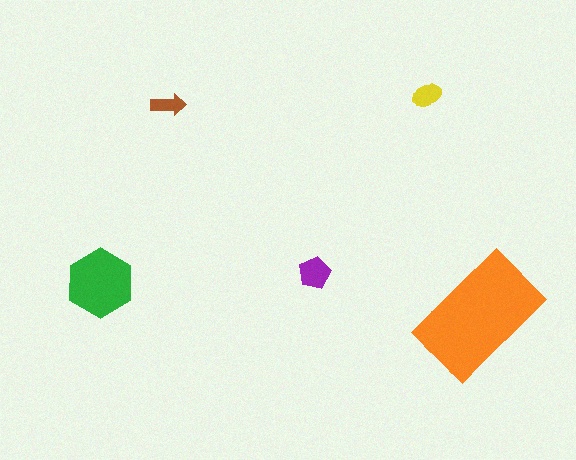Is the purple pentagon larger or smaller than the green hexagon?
Smaller.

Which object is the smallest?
The brown arrow.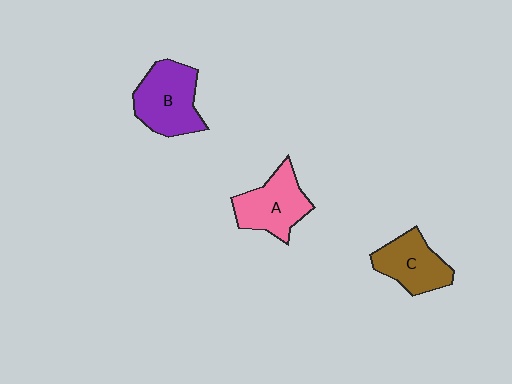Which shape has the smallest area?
Shape C (brown).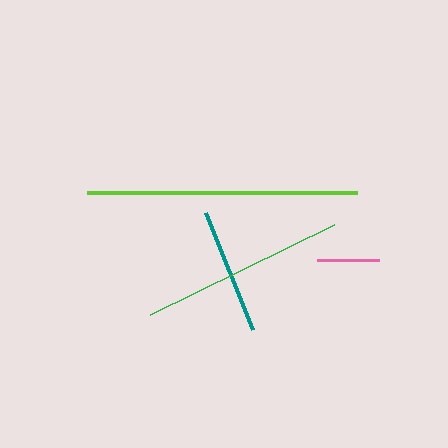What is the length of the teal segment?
The teal segment is approximately 126 pixels long.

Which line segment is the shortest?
The pink line is the shortest at approximately 62 pixels.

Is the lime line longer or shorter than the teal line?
The lime line is longer than the teal line.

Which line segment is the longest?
The lime line is the longest at approximately 271 pixels.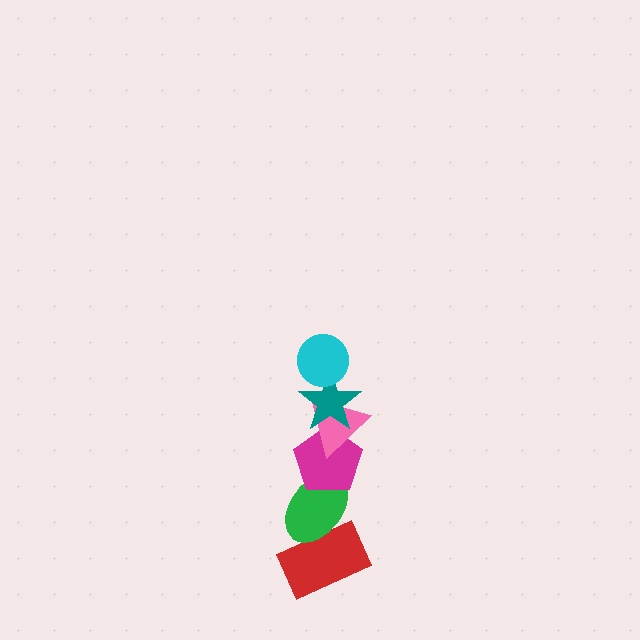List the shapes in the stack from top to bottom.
From top to bottom: the cyan circle, the teal star, the pink triangle, the magenta pentagon, the green ellipse, the red rectangle.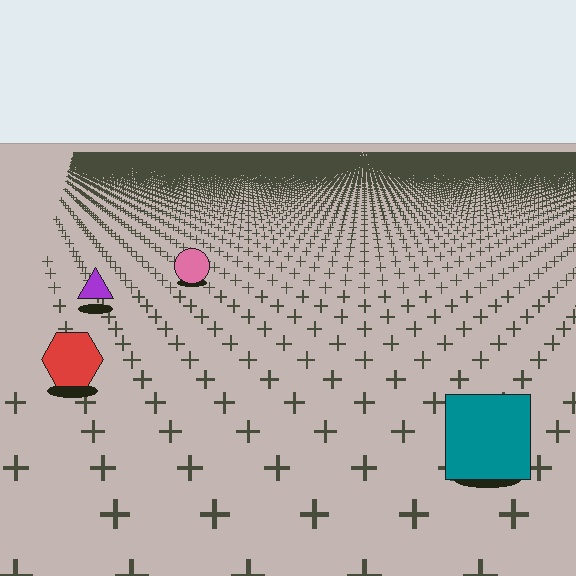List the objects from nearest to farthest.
From nearest to farthest: the teal square, the red hexagon, the purple triangle, the pink circle.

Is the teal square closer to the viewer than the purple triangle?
Yes. The teal square is closer — you can tell from the texture gradient: the ground texture is coarser near it.